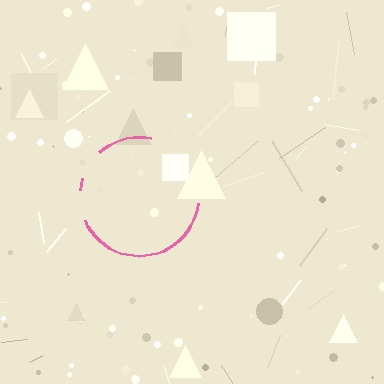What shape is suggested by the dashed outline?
The dashed outline suggests a circle.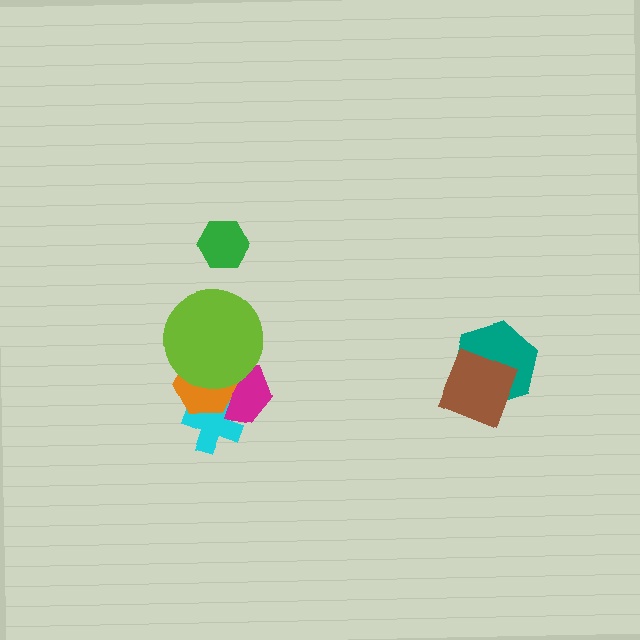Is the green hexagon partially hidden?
No, no other shape covers it.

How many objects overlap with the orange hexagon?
3 objects overlap with the orange hexagon.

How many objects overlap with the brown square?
1 object overlaps with the brown square.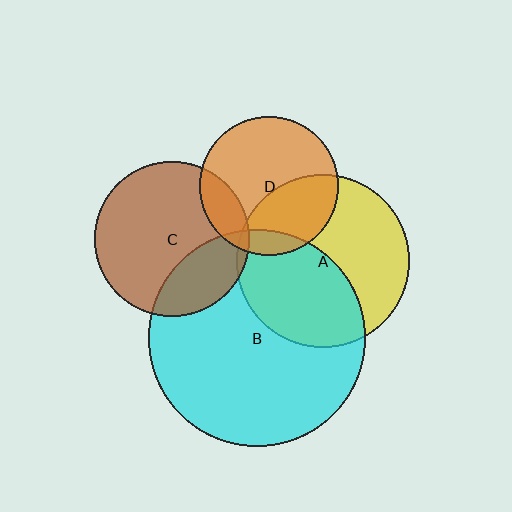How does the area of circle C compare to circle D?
Approximately 1.2 times.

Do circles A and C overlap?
Yes.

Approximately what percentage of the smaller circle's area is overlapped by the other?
Approximately 5%.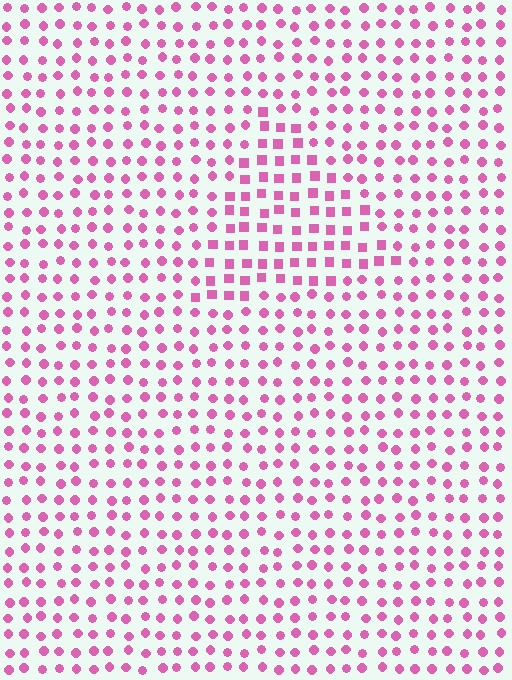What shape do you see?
I see a triangle.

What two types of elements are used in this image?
The image uses squares inside the triangle region and circles outside it.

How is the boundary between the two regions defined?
The boundary is defined by a change in element shape: squares inside vs. circles outside. All elements share the same color and spacing.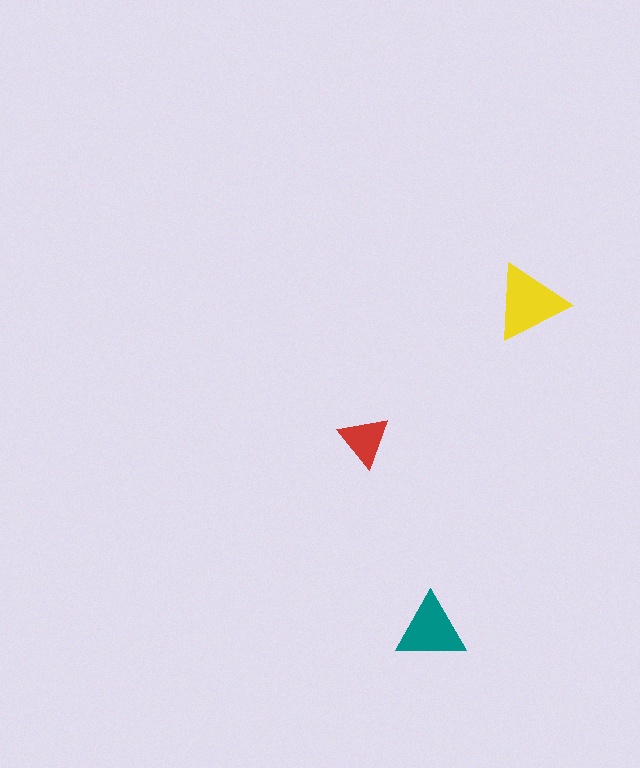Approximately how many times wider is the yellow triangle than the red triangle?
About 1.5 times wider.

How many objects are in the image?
There are 3 objects in the image.